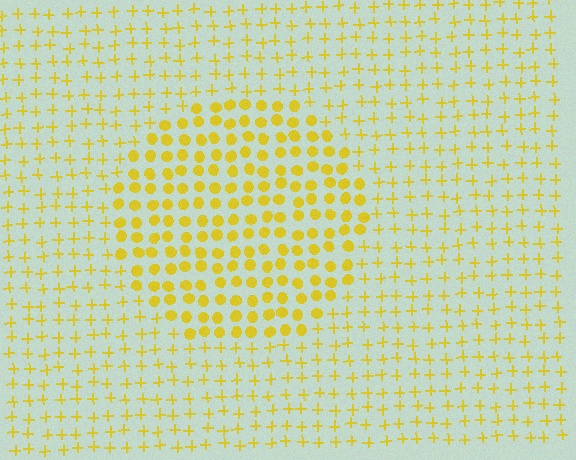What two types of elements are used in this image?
The image uses circles inside the circle region and plus signs outside it.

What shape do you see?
I see a circle.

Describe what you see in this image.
The image is filled with small yellow elements arranged in a uniform grid. A circle-shaped region contains circles, while the surrounding area contains plus signs. The boundary is defined purely by the change in element shape.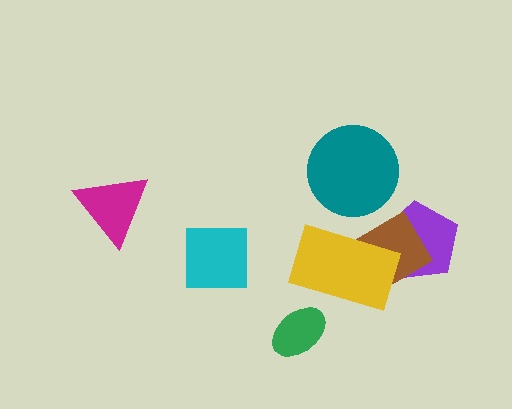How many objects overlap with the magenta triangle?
0 objects overlap with the magenta triangle.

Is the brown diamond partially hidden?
Yes, it is partially covered by another shape.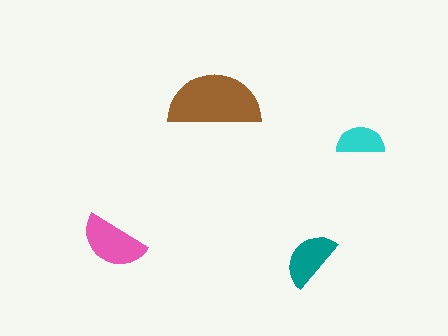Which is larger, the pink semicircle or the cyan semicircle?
The pink one.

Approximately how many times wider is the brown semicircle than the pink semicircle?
About 1.5 times wider.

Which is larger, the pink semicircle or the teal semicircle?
The pink one.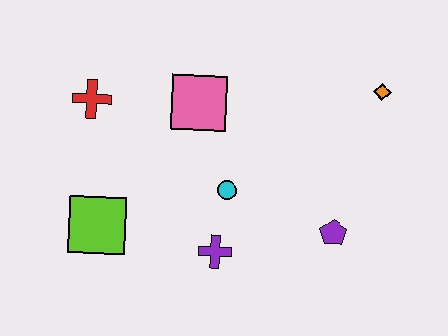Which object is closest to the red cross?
The pink square is closest to the red cross.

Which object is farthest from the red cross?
The orange diamond is farthest from the red cross.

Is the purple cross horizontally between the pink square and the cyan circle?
Yes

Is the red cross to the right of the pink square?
No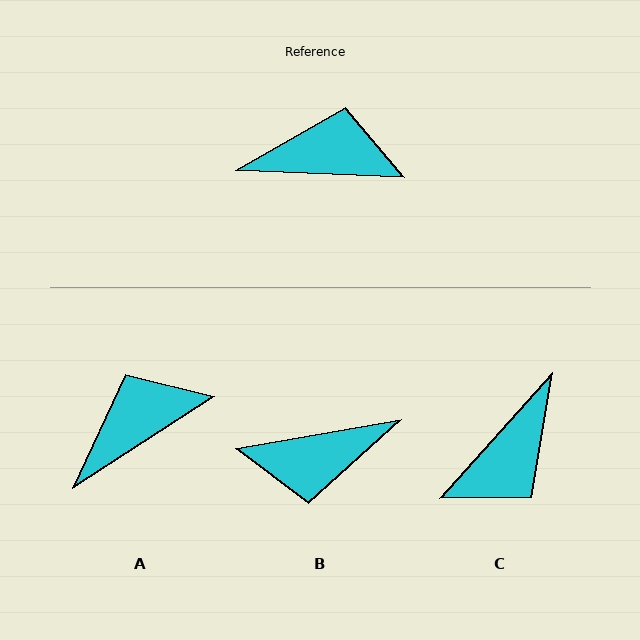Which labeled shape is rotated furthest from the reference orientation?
B, about 168 degrees away.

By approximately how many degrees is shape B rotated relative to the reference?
Approximately 168 degrees clockwise.